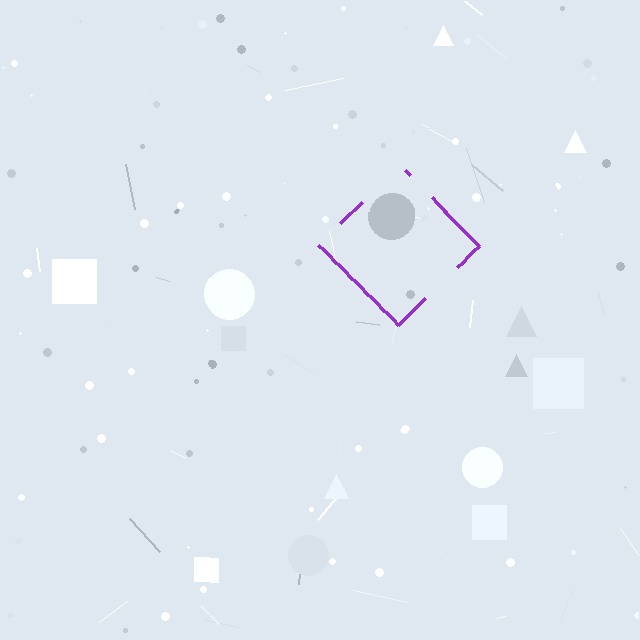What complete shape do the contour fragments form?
The contour fragments form a diamond.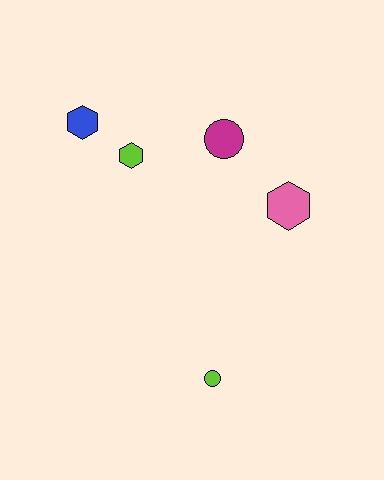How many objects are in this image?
There are 5 objects.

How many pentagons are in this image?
There are no pentagons.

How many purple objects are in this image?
There are no purple objects.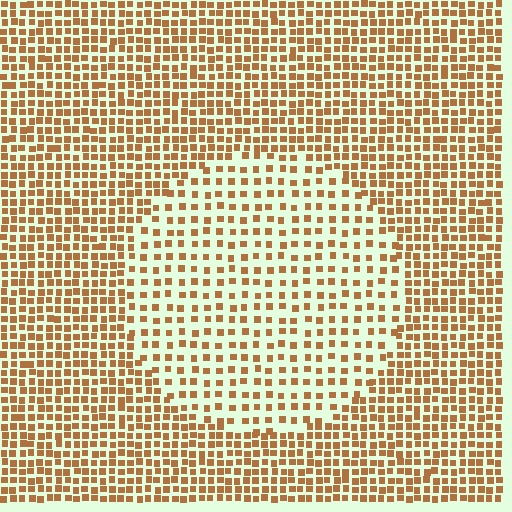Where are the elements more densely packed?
The elements are more densely packed outside the circle boundary.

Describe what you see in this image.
The image contains small brown elements arranged at two different densities. A circle-shaped region is visible where the elements are less densely packed than the surrounding area.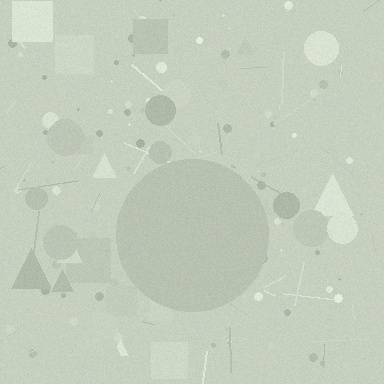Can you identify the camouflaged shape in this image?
The camouflaged shape is a circle.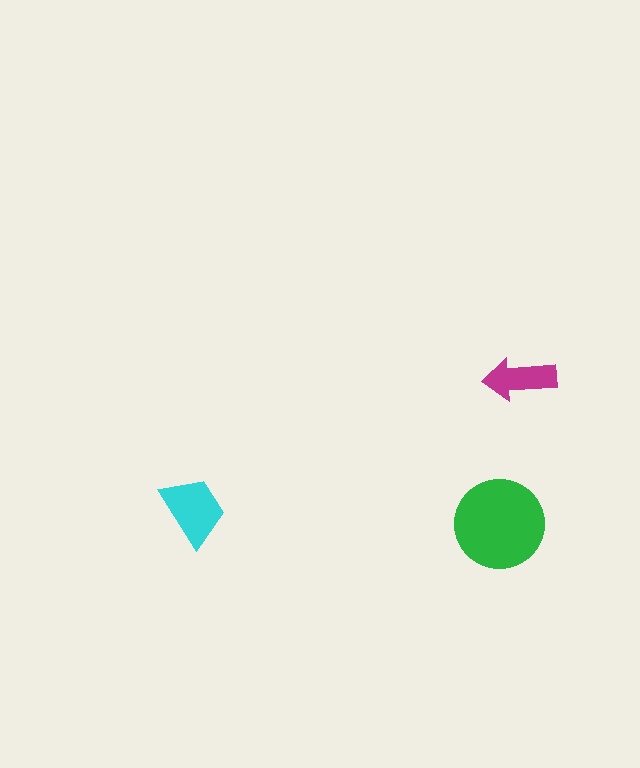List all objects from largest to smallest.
The green circle, the cyan trapezoid, the magenta arrow.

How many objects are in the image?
There are 3 objects in the image.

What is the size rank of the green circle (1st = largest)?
1st.